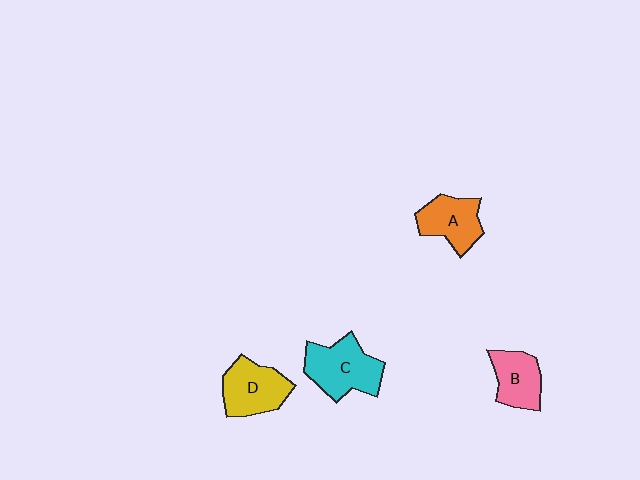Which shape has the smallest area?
Shape B (pink).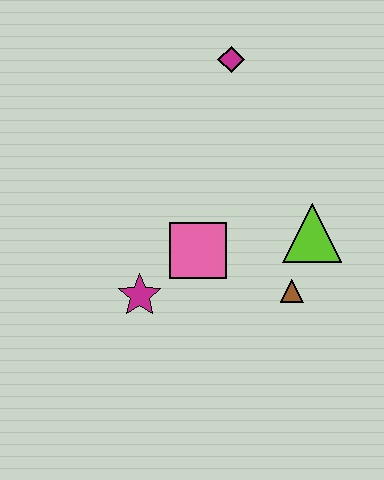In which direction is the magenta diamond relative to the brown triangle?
The magenta diamond is above the brown triangle.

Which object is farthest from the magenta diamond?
The magenta star is farthest from the magenta diamond.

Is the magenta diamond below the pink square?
No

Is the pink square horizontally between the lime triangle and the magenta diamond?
No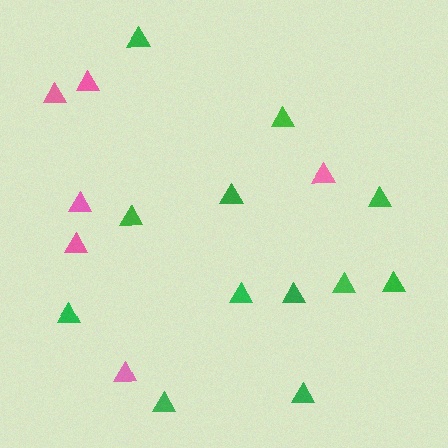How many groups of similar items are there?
There are 2 groups: one group of pink triangles (6) and one group of green triangles (12).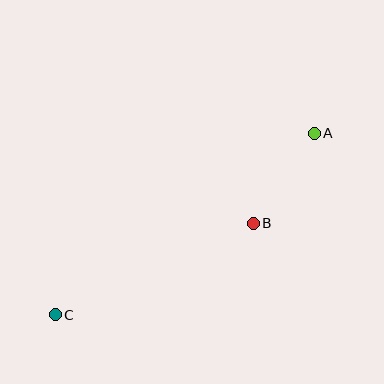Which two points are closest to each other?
Points A and B are closest to each other.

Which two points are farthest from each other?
Points A and C are farthest from each other.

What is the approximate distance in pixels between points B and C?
The distance between B and C is approximately 218 pixels.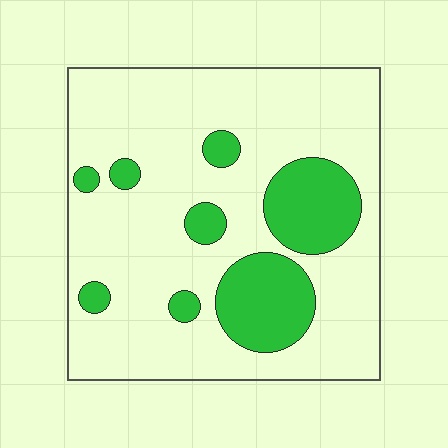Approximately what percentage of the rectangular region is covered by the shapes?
Approximately 20%.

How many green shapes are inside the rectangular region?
8.